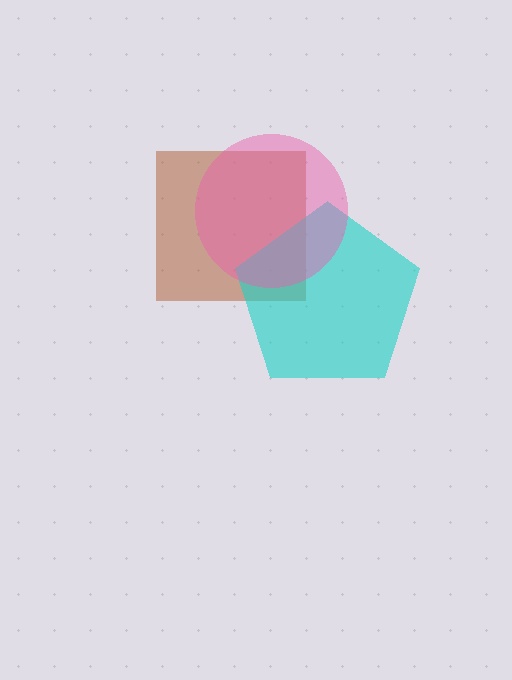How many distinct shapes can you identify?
There are 3 distinct shapes: a brown square, a cyan pentagon, a pink circle.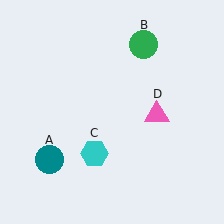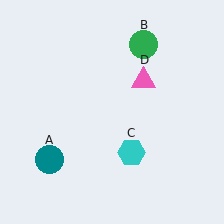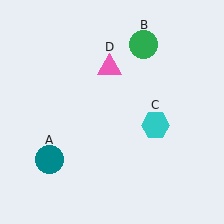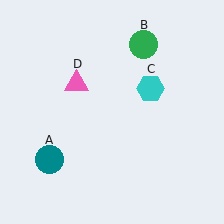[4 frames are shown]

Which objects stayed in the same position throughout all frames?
Teal circle (object A) and green circle (object B) remained stationary.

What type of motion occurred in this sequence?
The cyan hexagon (object C), pink triangle (object D) rotated counterclockwise around the center of the scene.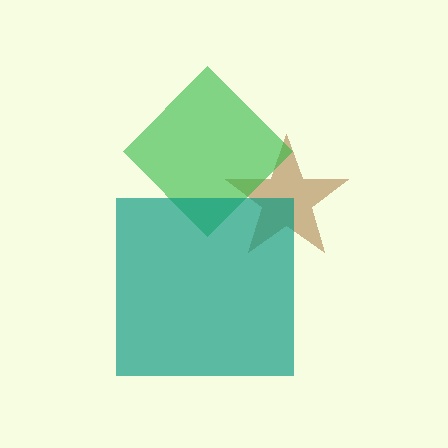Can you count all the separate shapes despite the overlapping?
Yes, there are 3 separate shapes.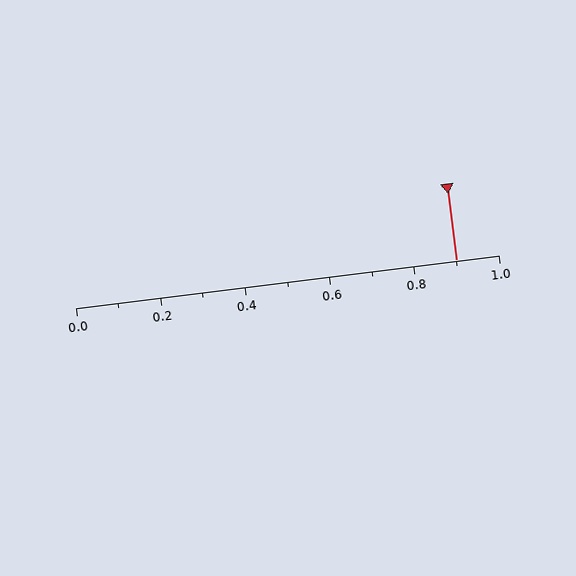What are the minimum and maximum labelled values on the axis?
The axis runs from 0.0 to 1.0.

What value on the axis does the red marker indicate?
The marker indicates approximately 0.9.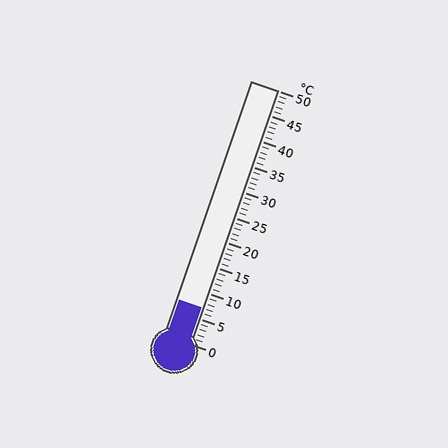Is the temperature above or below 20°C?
The temperature is below 20°C.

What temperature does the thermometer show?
The thermometer shows approximately 7°C.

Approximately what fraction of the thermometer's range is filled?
The thermometer is filled to approximately 15% of its range.